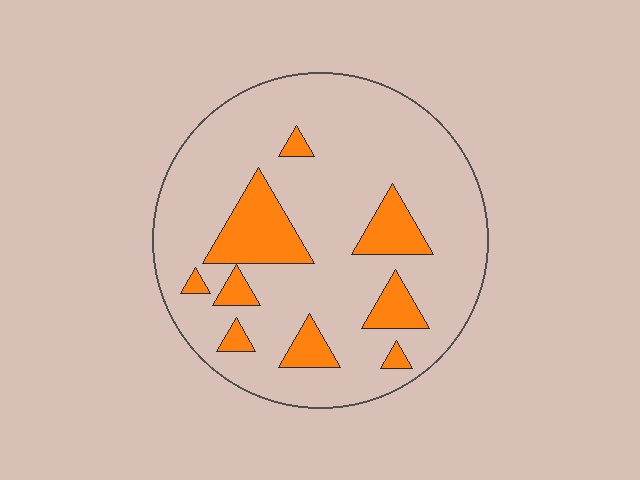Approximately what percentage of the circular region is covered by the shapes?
Approximately 20%.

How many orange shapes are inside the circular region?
9.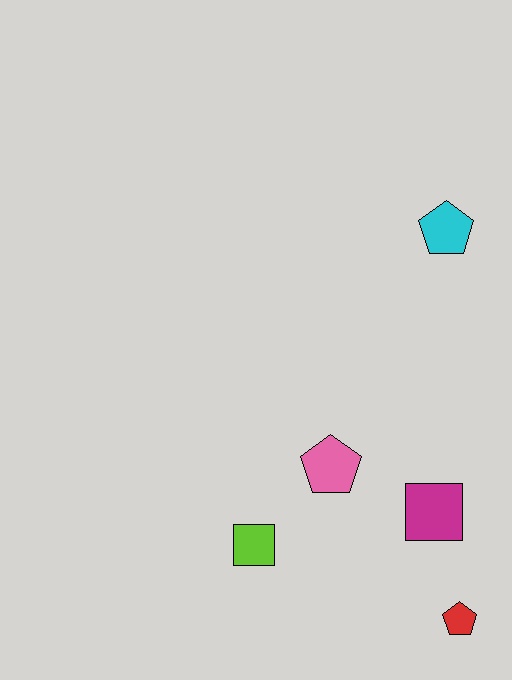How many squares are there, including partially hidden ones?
There are 2 squares.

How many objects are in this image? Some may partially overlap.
There are 5 objects.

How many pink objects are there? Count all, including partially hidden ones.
There is 1 pink object.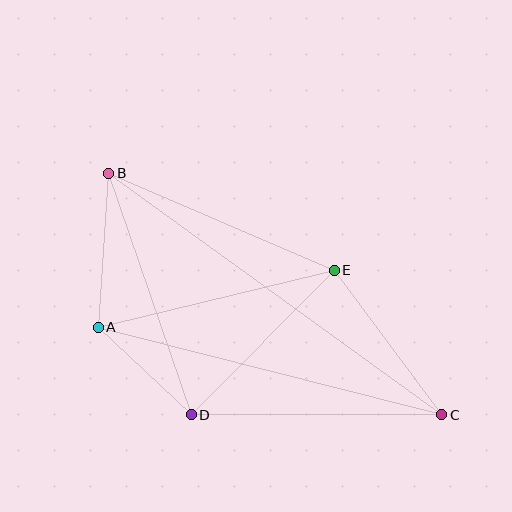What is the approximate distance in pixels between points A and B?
The distance between A and B is approximately 154 pixels.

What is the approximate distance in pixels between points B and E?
The distance between B and E is approximately 245 pixels.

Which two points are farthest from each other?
Points B and C are farthest from each other.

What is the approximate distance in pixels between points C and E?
The distance between C and E is approximately 180 pixels.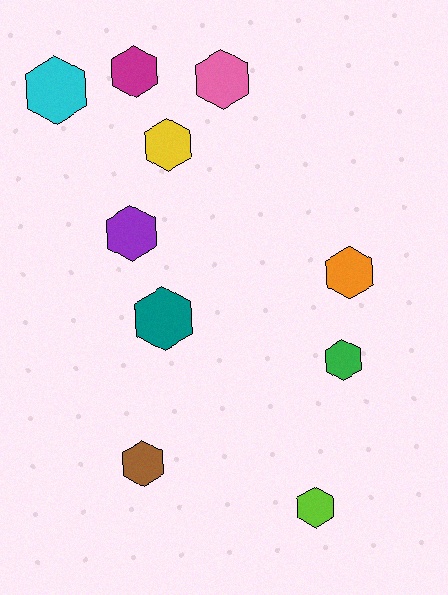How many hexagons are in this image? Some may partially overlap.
There are 10 hexagons.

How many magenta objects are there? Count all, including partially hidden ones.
There is 1 magenta object.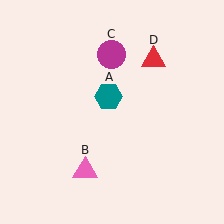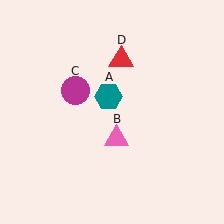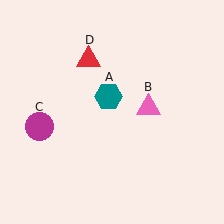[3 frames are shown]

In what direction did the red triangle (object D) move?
The red triangle (object D) moved left.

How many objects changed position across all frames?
3 objects changed position: pink triangle (object B), magenta circle (object C), red triangle (object D).